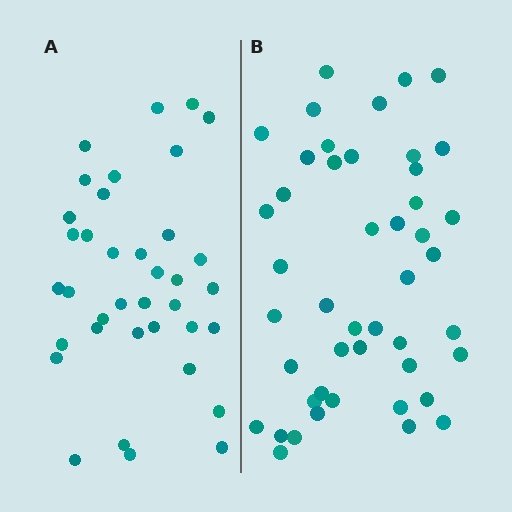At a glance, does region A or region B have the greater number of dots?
Region B (the right region) has more dots.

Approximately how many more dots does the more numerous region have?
Region B has roughly 8 or so more dots than region A.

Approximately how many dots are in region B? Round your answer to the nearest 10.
About 50 dots. (The exact count is 46, which rounds to 50.)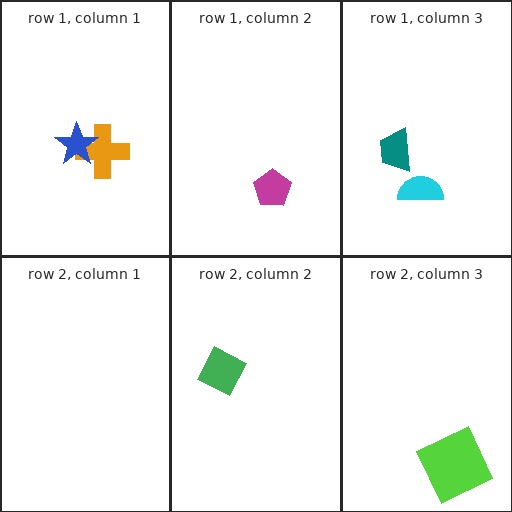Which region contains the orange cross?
The row 1, column 1 region.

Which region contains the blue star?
The row 1, column 1 region.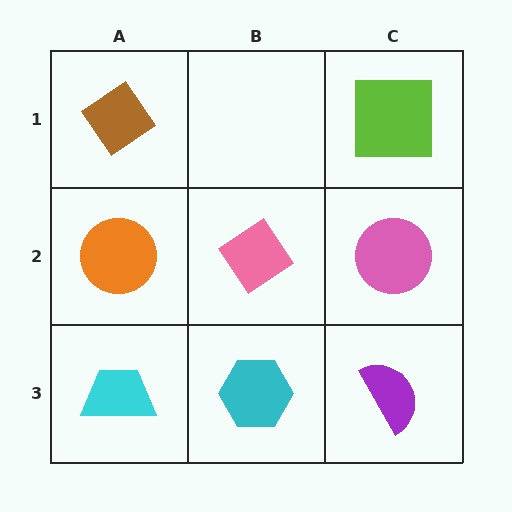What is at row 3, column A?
A cyan trapezoid.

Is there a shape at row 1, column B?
No, that cell is empty.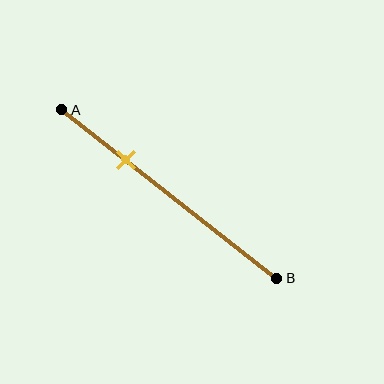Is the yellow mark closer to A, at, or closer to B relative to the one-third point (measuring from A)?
The yellow mark is closer to point A than the one-third point of segment AB.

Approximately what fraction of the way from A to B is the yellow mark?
The yellow mark is approximately 30% of the way from A to B.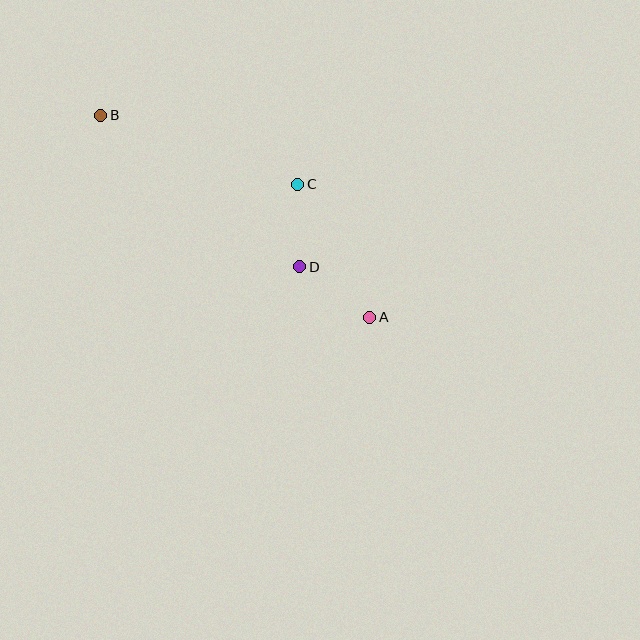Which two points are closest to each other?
Points C and D are closest to each other.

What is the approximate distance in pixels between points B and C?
The distance between B and C is approximately 209 pixels.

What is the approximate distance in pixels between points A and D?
The distance between A and D is approximately 86 pixels.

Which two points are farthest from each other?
Points A and B are farthest from each other.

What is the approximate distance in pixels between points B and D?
The distance between B and D is approximately 250 pixels.